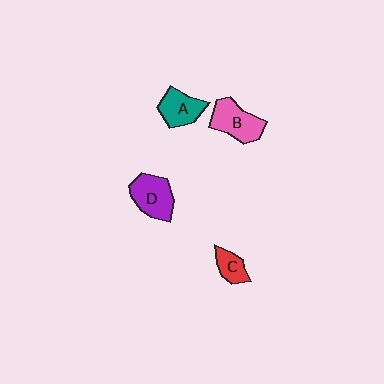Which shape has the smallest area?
Shape C (red).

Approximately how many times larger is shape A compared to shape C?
Approximately 1.5 times.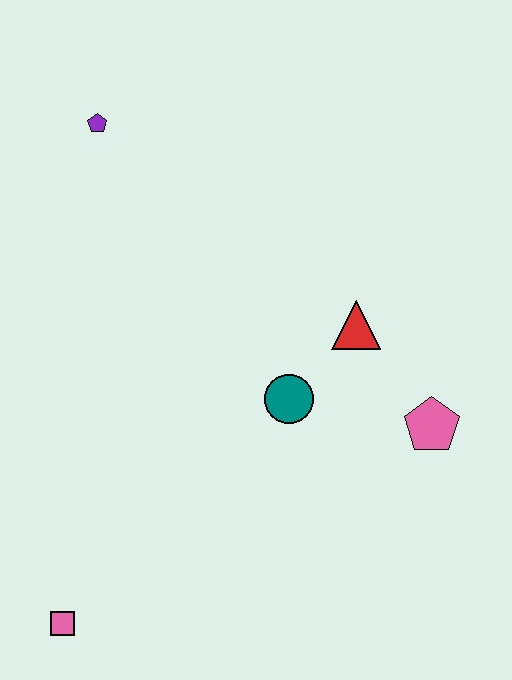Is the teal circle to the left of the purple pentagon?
No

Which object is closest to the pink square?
The teal circle is closest to the pink square.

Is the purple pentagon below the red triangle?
No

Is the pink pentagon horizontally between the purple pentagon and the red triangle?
No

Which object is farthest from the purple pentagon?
The pink square is farthest from the purple pentagon.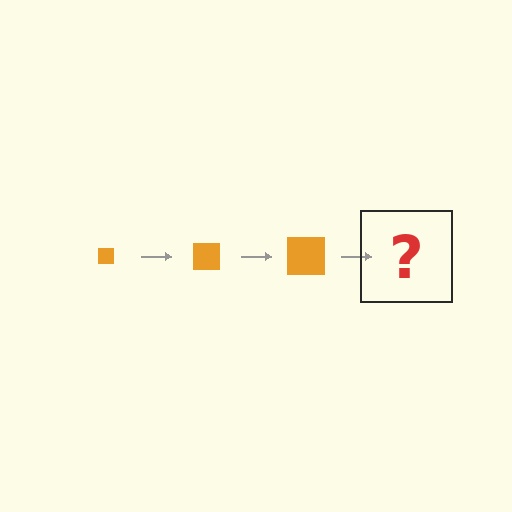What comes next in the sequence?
The next element should be an orange square, larger than the previous one.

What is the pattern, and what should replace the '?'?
The pattern is that the square gets progressively larger each step. The '?' should be an orange square, larger than the previous one.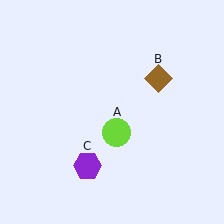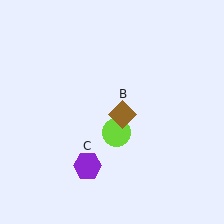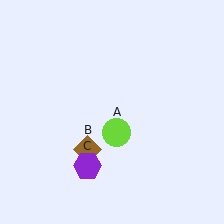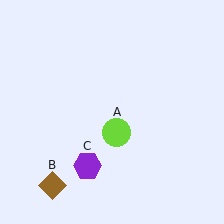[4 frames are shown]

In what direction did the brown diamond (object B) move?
The brown diamond (object B) moved down and to the left.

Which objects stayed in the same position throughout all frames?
Lime circle (object A) and purple hexagon (object C) remained stationary.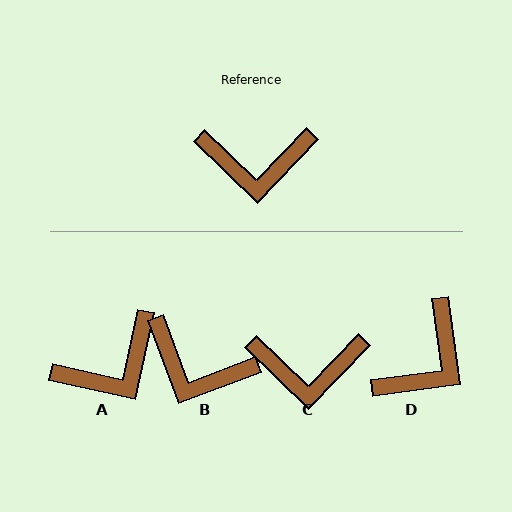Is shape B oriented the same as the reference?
No, it is off by about 25 degrees.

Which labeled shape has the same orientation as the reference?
C.